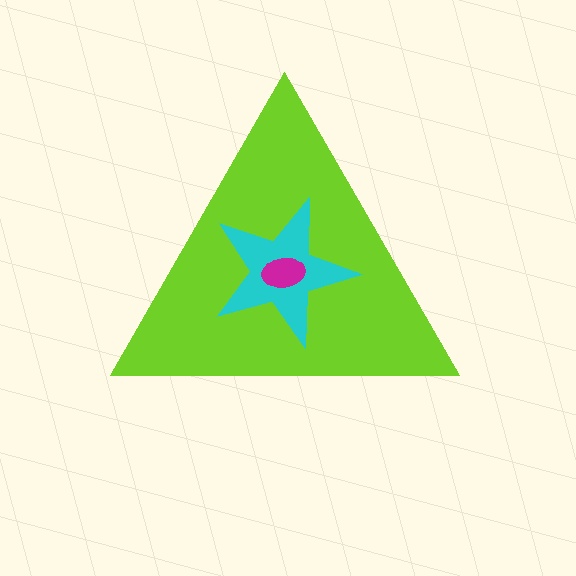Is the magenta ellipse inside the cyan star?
Yes.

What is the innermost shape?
The magenta ellipse.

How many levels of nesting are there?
3.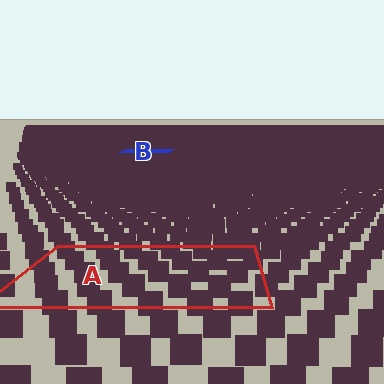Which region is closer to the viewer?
Region A is closer. The texture elements there are larger and more spread out.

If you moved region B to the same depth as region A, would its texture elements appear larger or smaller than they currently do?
They would appear larger. At a closer depth, the same texture elements are projected at a bigger on-screen size.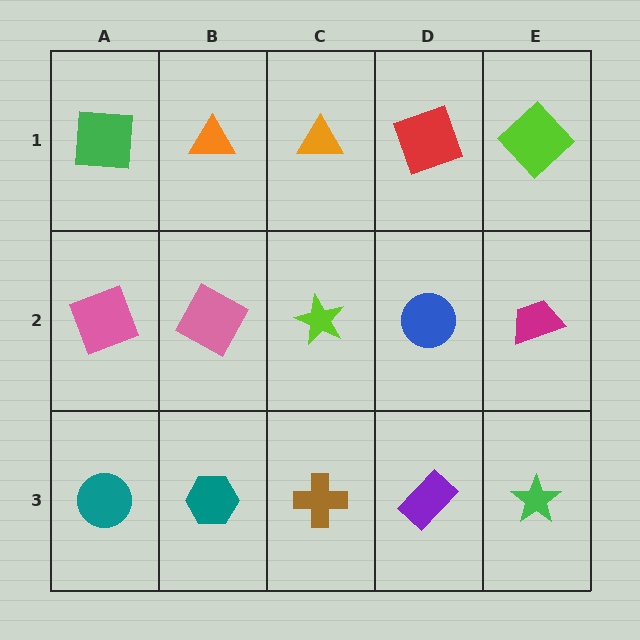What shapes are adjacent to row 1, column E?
A magenta trapezoid (row 2, column E), a red square (row 1, column D).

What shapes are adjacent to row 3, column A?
A pink square (row 2, column A), a teal hexagon (row 3, column B).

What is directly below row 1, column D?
A blue circle.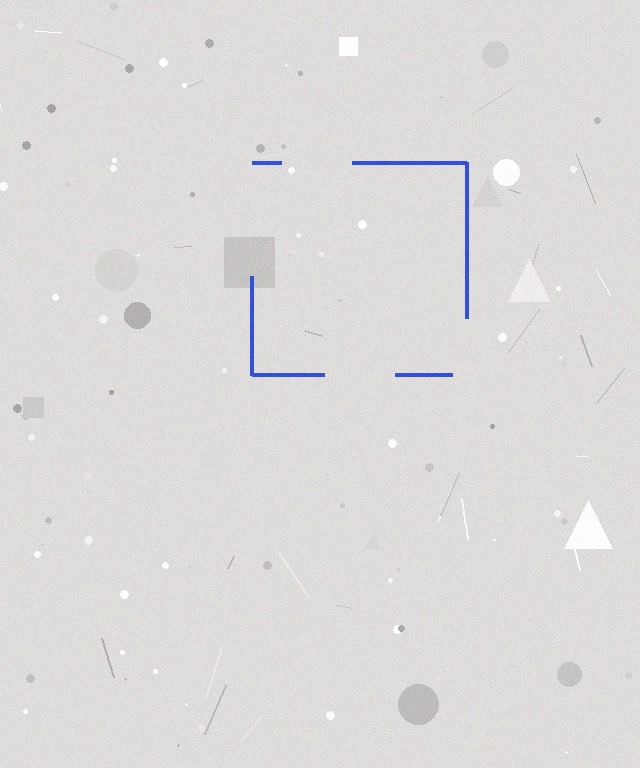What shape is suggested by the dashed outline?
The dashed outline suggests a square.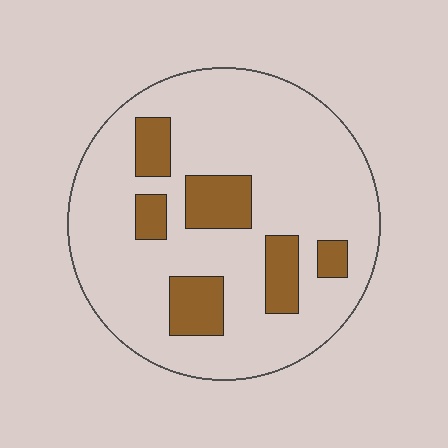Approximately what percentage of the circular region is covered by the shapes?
Approximately 20%.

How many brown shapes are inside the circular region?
6.